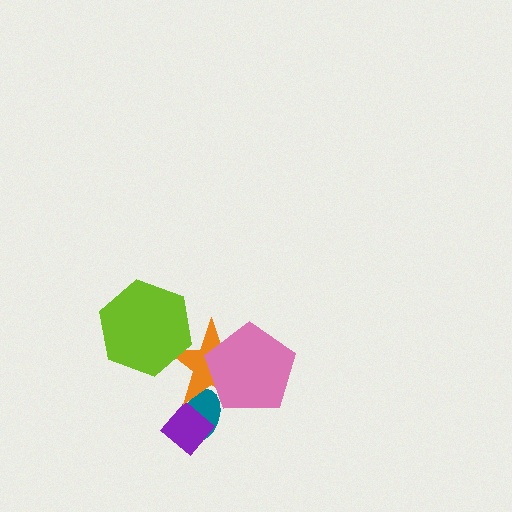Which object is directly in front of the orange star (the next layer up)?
The pink pentagon is directly in front of the orange star.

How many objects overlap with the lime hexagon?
1 object overlaps with the lime hexagon.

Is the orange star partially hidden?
Yes, it is partially covered by another shape.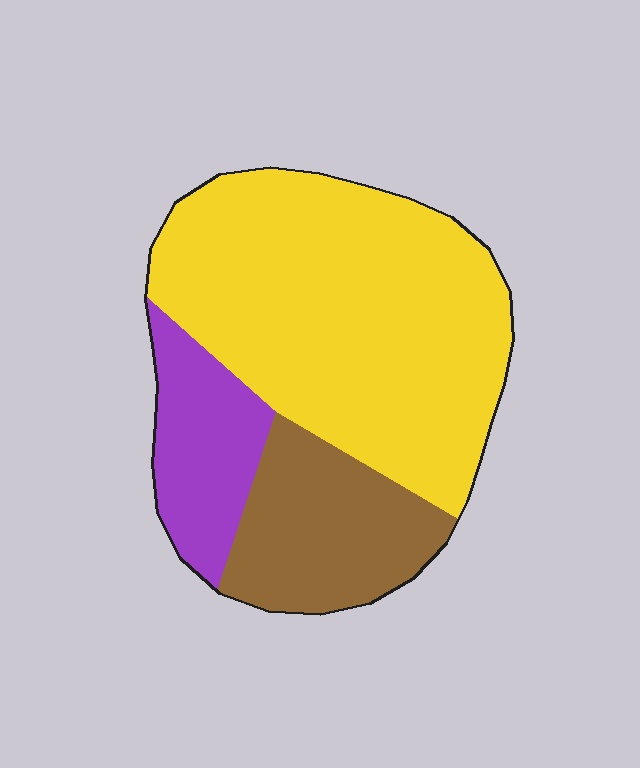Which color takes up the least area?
Purple, at roughly 15%.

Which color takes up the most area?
Yellow, at roughly 60%.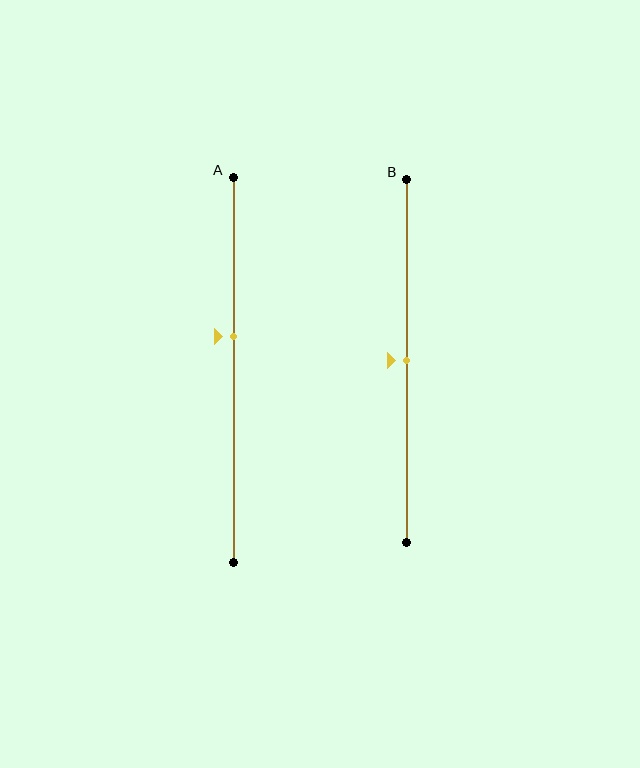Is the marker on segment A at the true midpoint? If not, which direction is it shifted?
No, the marker on segment A is shifted upward by about 9% of the segment length.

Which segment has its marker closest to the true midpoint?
Segment B has its marker closest to the true midpoint.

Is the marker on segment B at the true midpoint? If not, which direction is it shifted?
Yes, the marker on segment B is at the true midpoint.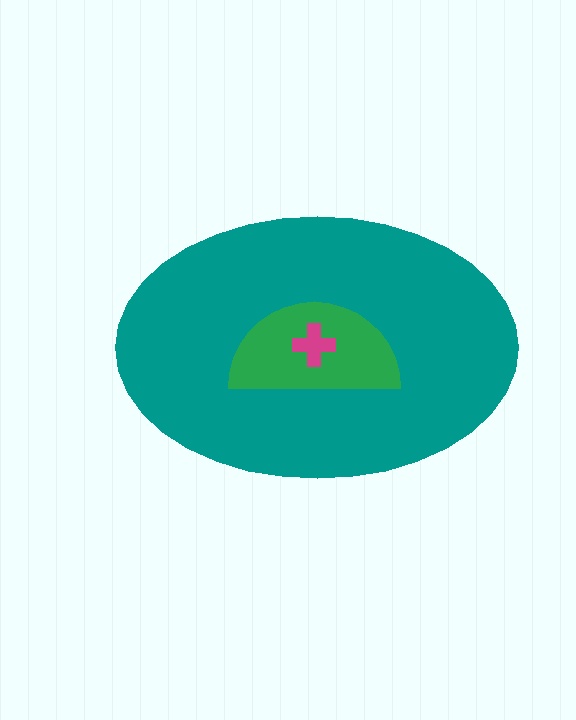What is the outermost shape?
The teal ellipse.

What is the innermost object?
The magenta cross.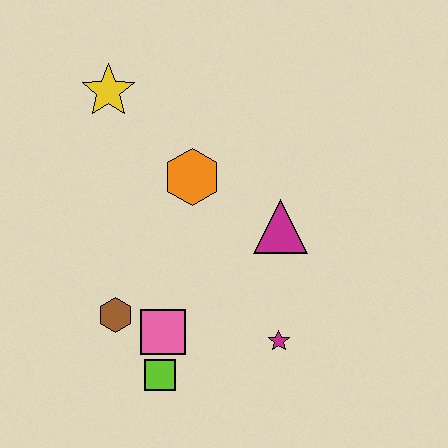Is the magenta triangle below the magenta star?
No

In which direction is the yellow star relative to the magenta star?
The yellow star is above the magenta star.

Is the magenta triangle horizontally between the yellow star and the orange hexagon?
No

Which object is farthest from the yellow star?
The magenta star is farthest from the yellow star.